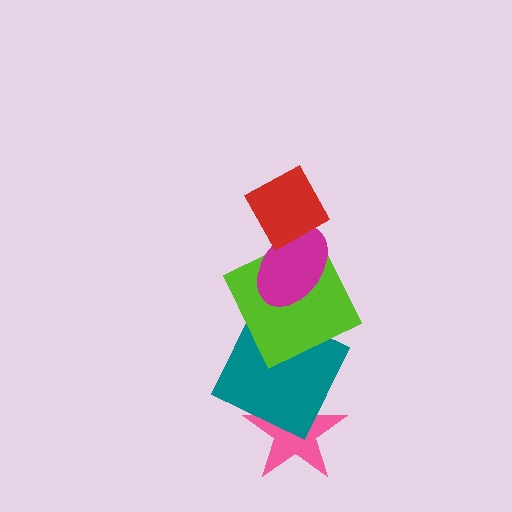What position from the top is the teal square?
The teal square is 4th from the top.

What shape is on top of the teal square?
The lime square is on top of the teal square.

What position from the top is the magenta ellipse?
The magenta ellipse is 2nd from the top.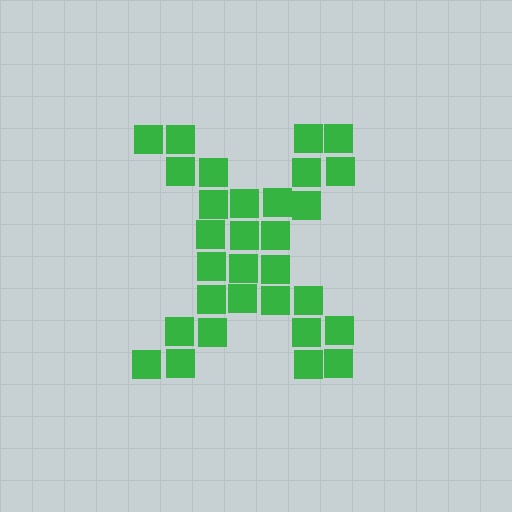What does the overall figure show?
The overall figure shows the letter X.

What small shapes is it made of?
It is made of small squares.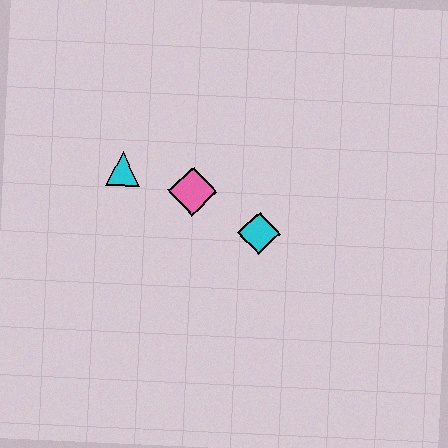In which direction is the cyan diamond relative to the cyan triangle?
The cyan diamond is to the right of the cyan triangle.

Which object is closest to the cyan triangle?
The pink diamond is closest to the cyan triangle.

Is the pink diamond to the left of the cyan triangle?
No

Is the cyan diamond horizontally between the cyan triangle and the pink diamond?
No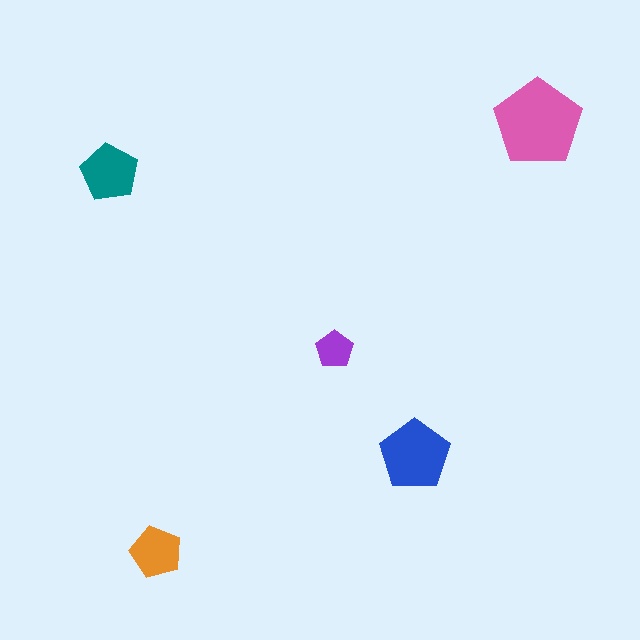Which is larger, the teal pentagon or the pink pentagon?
The pink one.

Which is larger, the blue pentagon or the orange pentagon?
The blue one.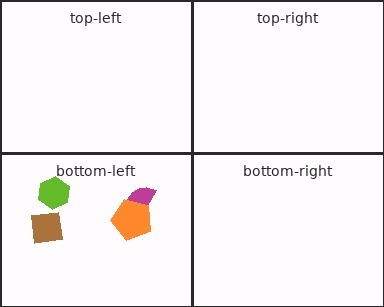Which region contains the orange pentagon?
The bottom-left region.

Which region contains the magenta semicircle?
The bottom-left region.